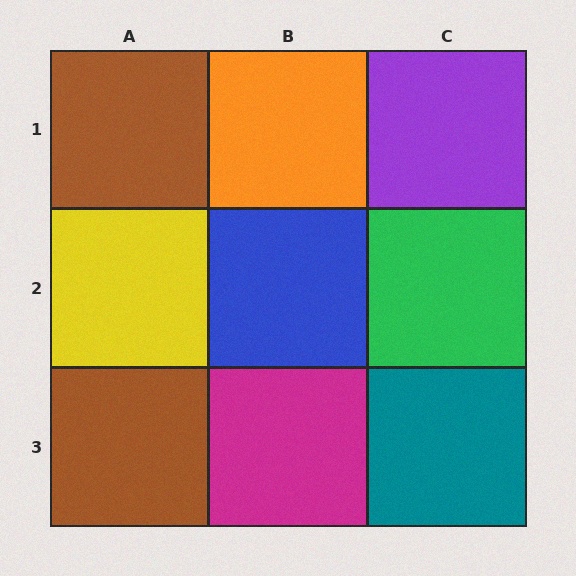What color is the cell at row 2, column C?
Green.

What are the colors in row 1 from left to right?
Brown, orange, purple.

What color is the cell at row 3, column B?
Magenta.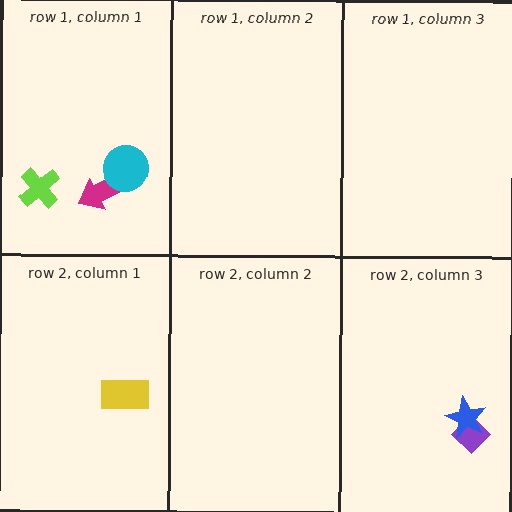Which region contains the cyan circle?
The row 1, column 1 region.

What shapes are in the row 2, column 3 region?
The purple diamond, the blue star.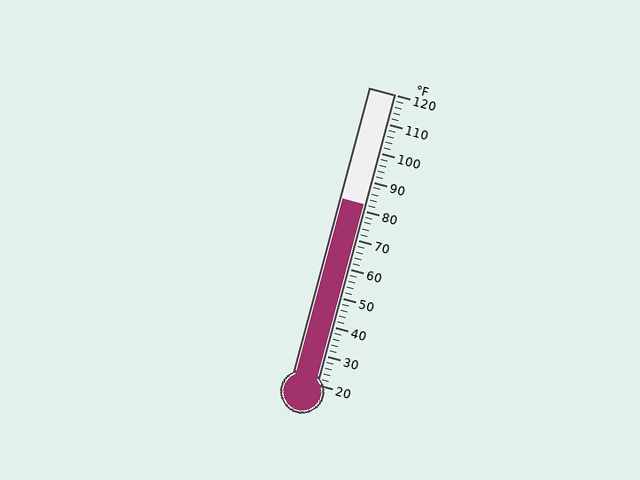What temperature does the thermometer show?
The thermometer shows approximately 82°F.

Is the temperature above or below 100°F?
The temperature is below 100°F.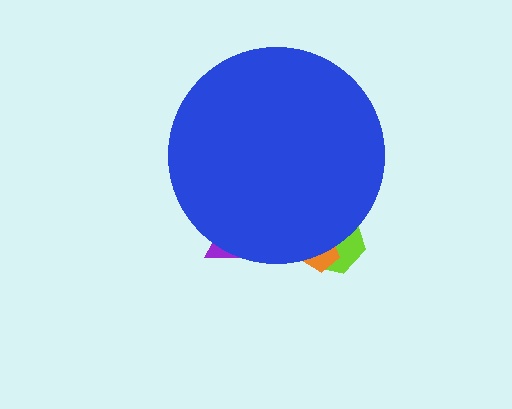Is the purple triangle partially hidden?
Yes, the purple triangle is partially hidden behind the blue circle.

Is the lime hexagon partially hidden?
Yes, the lime hexagon is partially hidden behind the blue circle.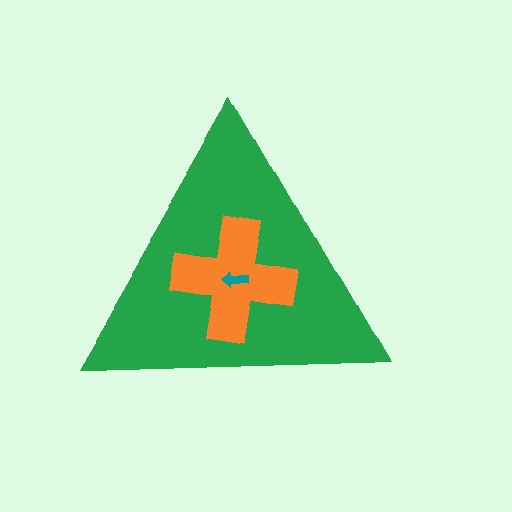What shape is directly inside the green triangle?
The orange cross.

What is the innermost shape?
The teal arrow.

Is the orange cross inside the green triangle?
Yes.